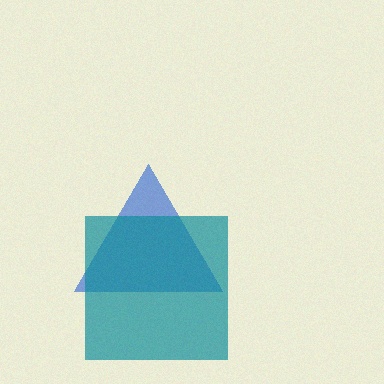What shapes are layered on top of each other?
The layered shapes are: a blue triangle, a teal square.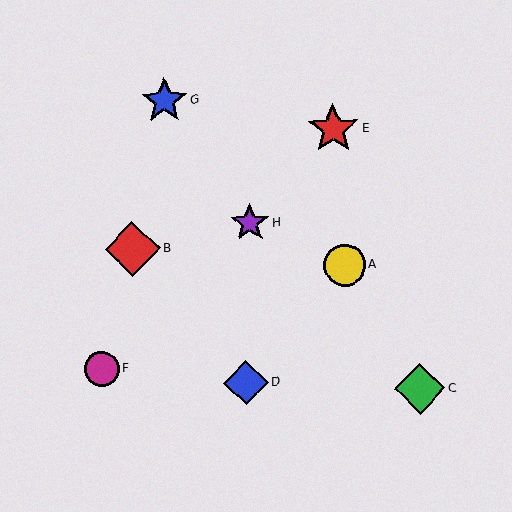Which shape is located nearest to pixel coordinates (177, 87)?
The blue star (labeled G) at (164, 101) is nearest to that location.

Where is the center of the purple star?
The center of the purple star is at (250, 223).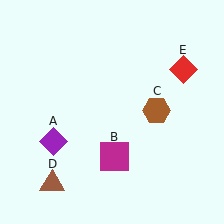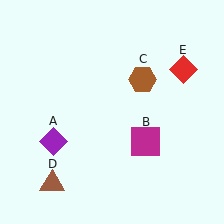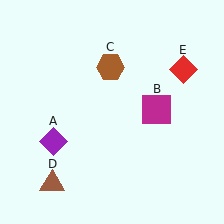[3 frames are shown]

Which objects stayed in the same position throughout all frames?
Purple diamond (object A) and brown triangle (object D) and red diamond (object E) remained stationary.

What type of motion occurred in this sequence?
The magenta square (object B), brown hexagon (object C) rotated counterclockwise around the center of the scene.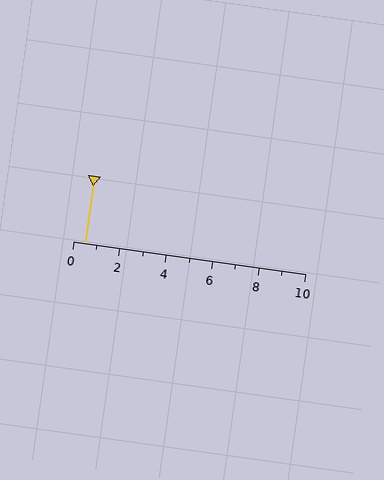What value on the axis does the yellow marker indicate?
The marker indicates approximately 0.5.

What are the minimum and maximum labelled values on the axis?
The axis runs from 0 to 10.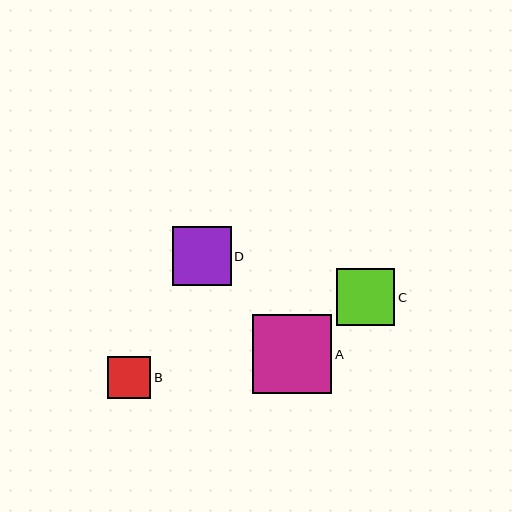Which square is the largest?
Square A is the largest with a size of approximately 79 pixels.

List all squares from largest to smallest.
From largest to smallest: A, D, C, B.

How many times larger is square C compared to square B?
Square C is approximately 1.3 times the size of square B.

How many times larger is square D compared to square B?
Square D is approximately 1.4 times the size of square B.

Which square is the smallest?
Square B is the smallest with a size of approximately 43 pixels.